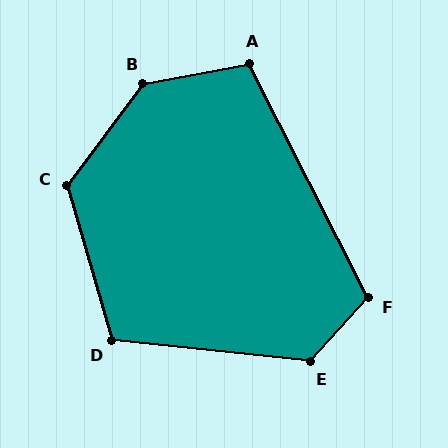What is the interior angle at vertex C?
Approximately 127 degrees (obtuse).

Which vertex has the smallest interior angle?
A, at approximately 106 degrees.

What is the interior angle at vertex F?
Approximately 111 degrees (obtuse).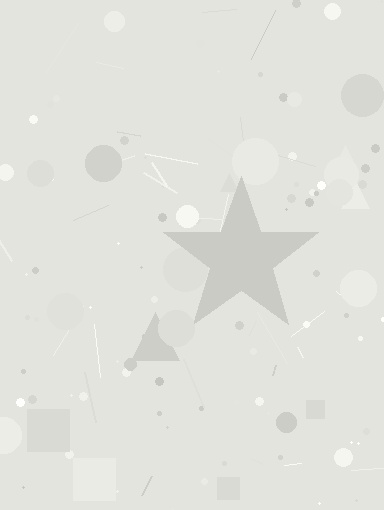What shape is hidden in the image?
A star is hidden in the image.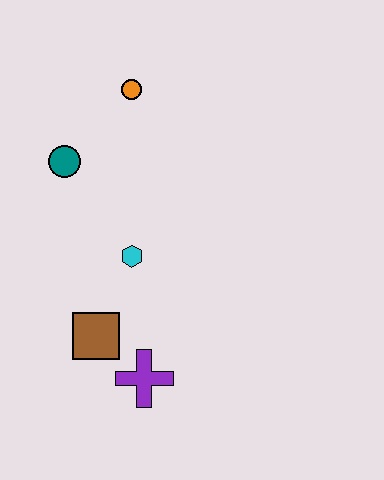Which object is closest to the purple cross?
The brown square is closest to the purple cross.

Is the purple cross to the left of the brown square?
No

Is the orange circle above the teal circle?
Yes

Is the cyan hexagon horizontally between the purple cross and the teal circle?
Yes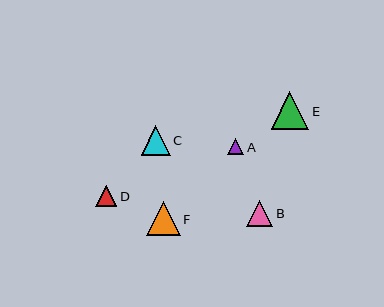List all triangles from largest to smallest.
From largest to smallest: E, F, C, B, D, A.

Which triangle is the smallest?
Triangle A is the smallest with a size of approximately 16 pixels.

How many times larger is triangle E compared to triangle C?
Triangle E is approximately 1.3 times the size of triangle C.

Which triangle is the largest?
Triangle E is the largest with a size of approximately 38 pixels.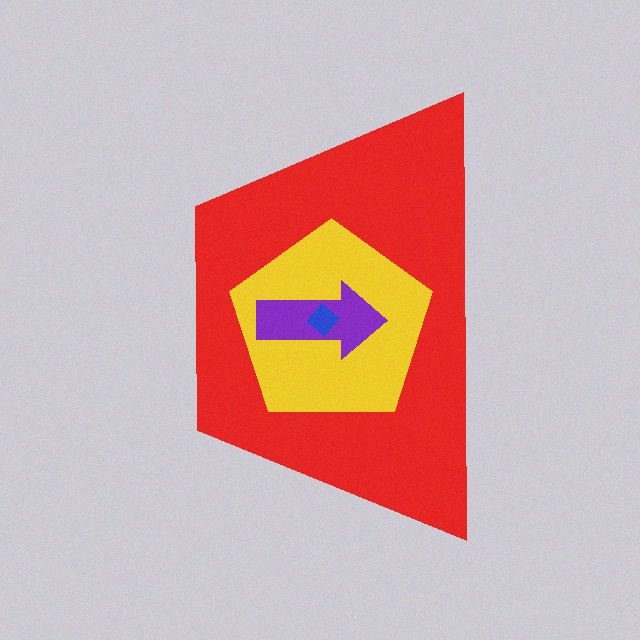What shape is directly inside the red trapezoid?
The yellow pentagon.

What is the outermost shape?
The red trapezoid.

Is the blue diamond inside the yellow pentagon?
Yes.